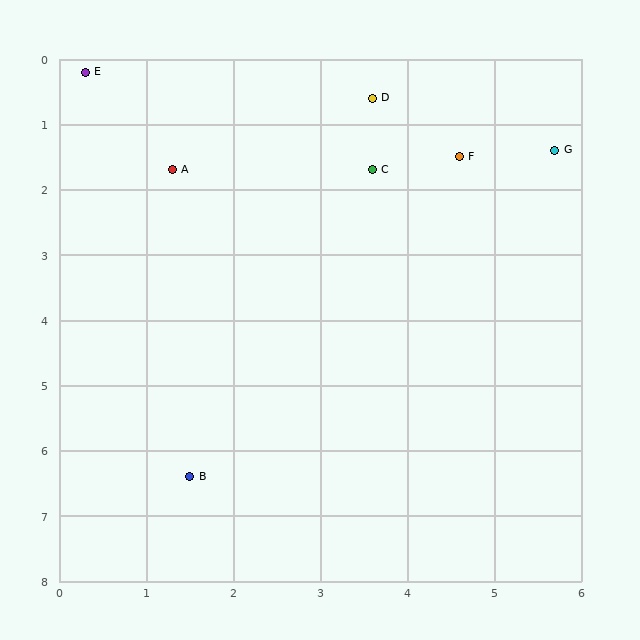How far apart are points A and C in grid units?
Points A and C are about 2.3 grid units apart.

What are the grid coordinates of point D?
Point D is at approximately (3.6, 0.6).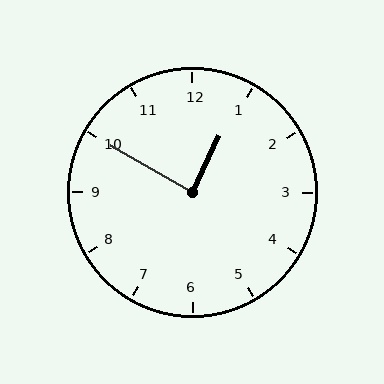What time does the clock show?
12:50.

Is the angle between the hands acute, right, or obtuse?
It is right.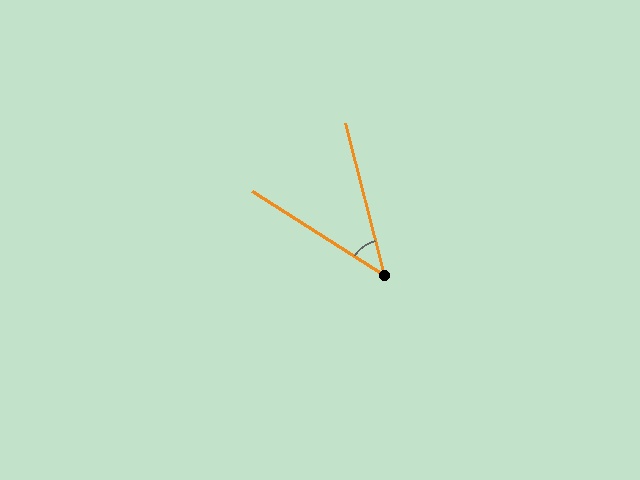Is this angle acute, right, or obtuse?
It is acute.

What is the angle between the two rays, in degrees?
Approximately 43 degrees.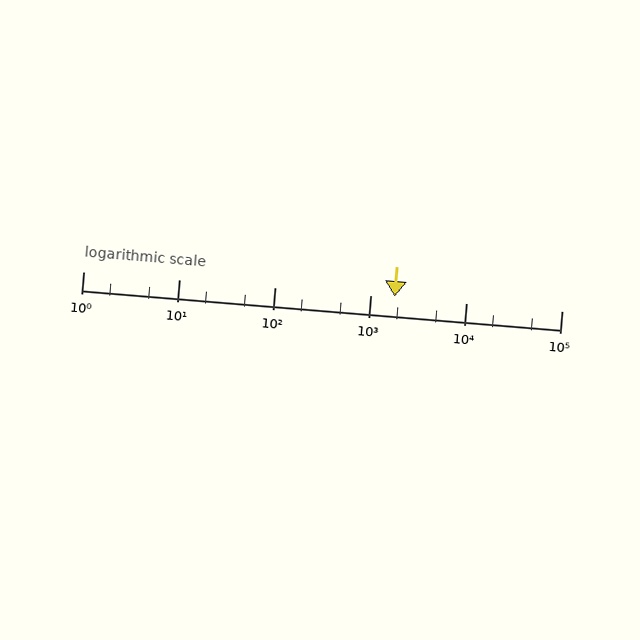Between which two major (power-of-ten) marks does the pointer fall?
The pointer is between 1000 and 10000.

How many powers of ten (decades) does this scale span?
The scale spans 5 decades, from 1 to 100000.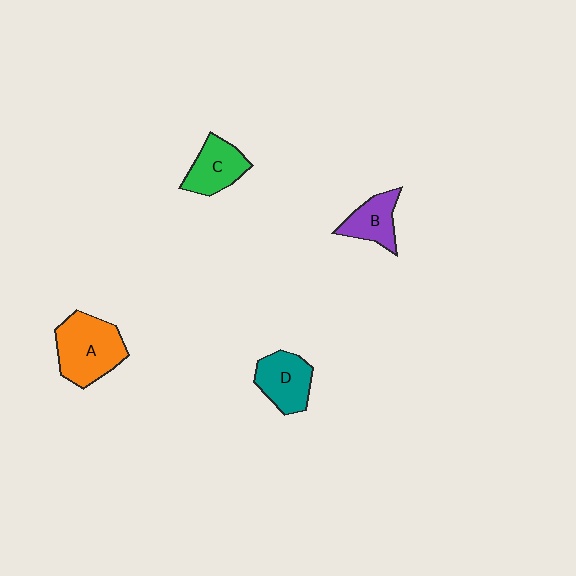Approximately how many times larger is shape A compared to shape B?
Approximately 1.7 times.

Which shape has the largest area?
Shape A (orange).